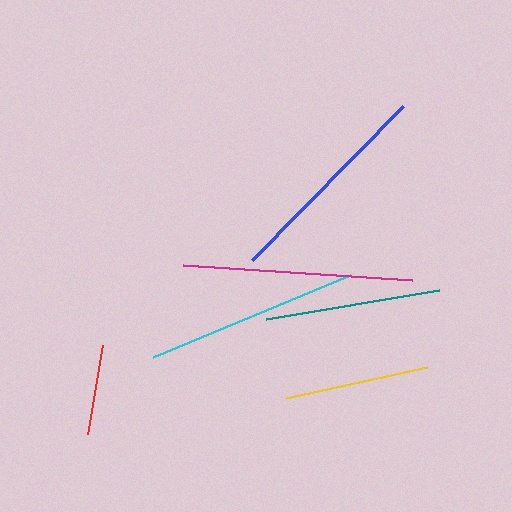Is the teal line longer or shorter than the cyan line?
The cyan line is longer than the teal line.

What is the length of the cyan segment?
The cyan segment is approximately 214 pixels long.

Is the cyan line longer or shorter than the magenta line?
The magenta line is longer than the cyan line.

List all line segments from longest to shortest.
From longest to shortest: magenta, blue, cyan, teal, yellow, red.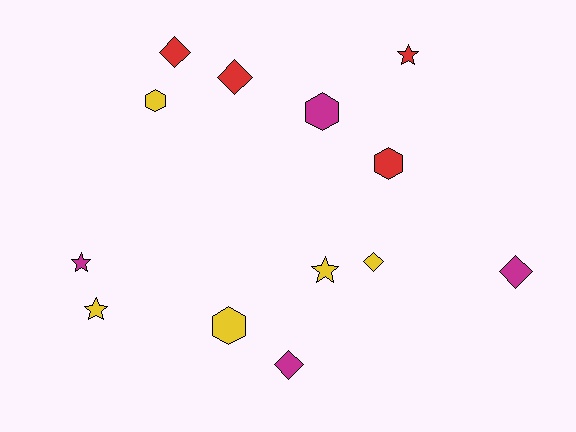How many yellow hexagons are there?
There are 2 yellow hexagons.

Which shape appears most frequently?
Diamond, with 5 objects.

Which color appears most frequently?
Yellow, with 5 objects.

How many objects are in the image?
There are 13 objects.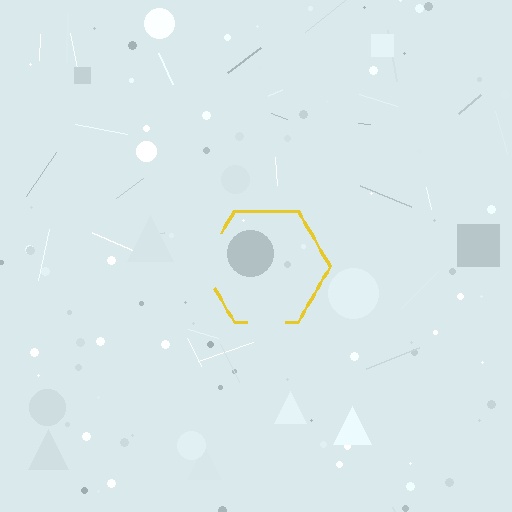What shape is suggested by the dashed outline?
The dashed outline suggests a hexagon.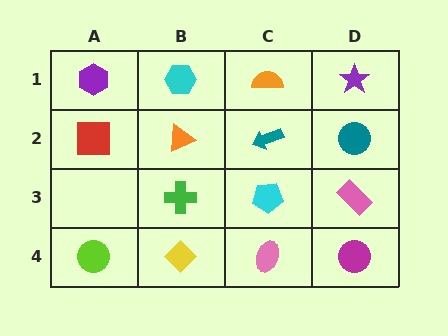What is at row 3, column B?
A green cross.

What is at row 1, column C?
An orange semicircle.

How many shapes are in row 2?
4 shapes.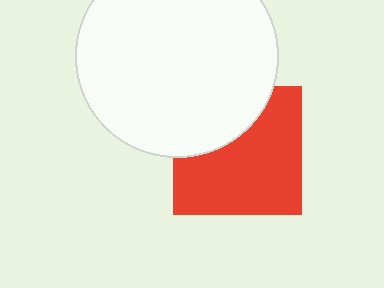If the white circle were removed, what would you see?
You would see the complete red square.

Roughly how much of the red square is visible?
Most of it is visible (roughly 67%).